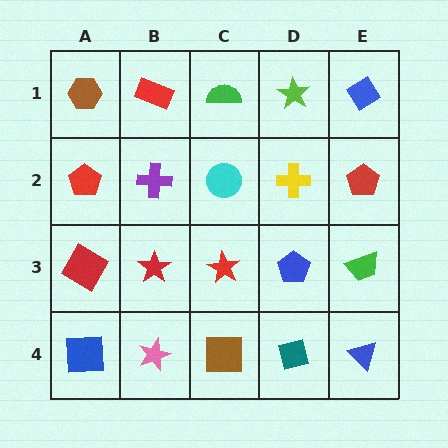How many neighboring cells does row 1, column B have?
3.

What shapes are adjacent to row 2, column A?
A brown hexagon (row 1, column A), a red diamond (row 3, column A), a purple cross (row 2, column B).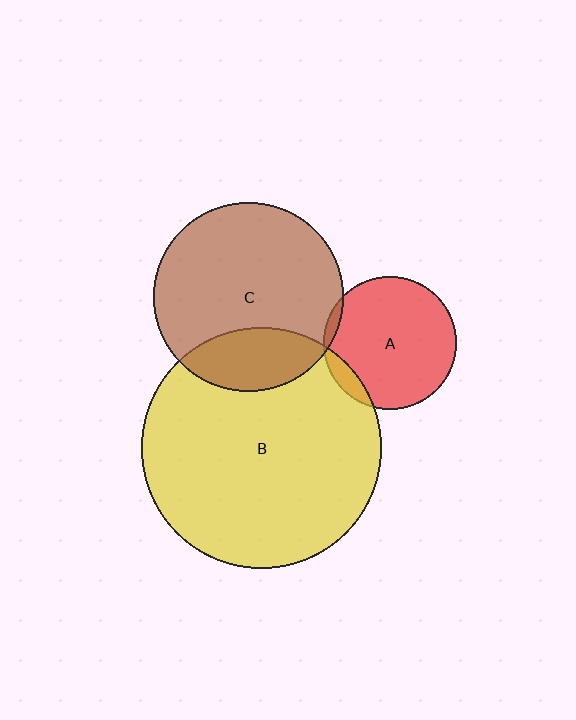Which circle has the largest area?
Circle B (yellow).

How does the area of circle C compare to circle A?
Approximately 2.0 times.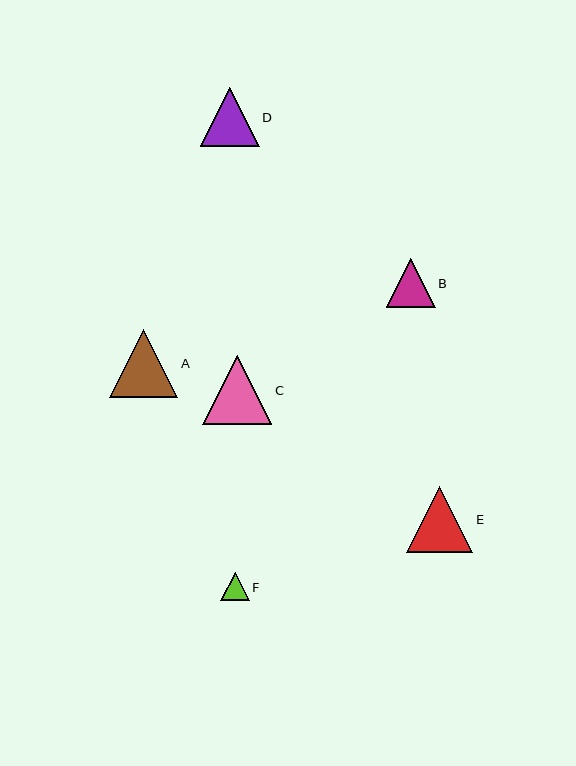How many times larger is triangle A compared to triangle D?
Triangle A is approximately 1.1 times the size of triangle D.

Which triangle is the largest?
Triangle C is the largest with a size of approximately 69 pixels.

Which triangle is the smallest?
Triangle F is the smallest with a size of approximately 29 pixels.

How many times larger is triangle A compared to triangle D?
Triangle A is approximately 1.1 times the size of triangle D.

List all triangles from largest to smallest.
From largest to smallest: C, A, E, D, B, F.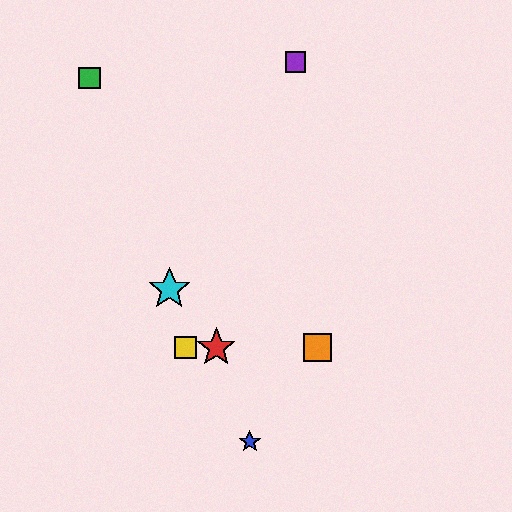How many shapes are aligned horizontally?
3 shapes (the red star, the yellow square, the orange square) are aligned horizontally.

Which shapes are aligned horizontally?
The red star, the yellow square, the orange square are aligned horizontally.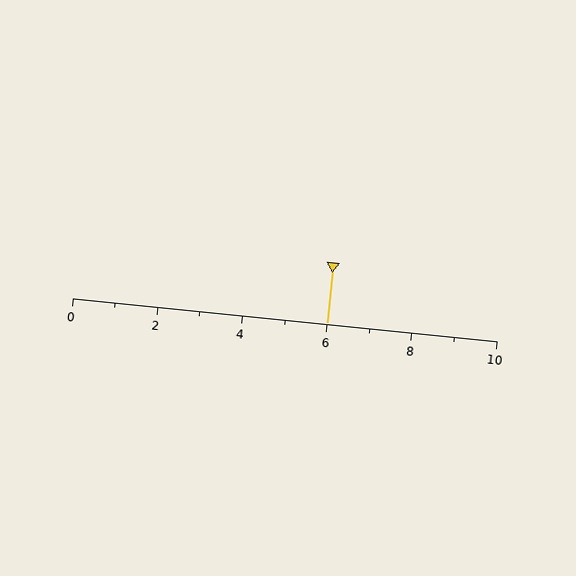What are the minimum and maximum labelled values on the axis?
The axis runs from 0 to 10.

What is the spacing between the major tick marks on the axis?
The major ticks are spaced 2 apart.